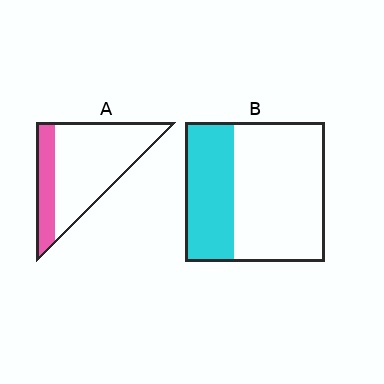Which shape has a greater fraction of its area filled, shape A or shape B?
Shape B.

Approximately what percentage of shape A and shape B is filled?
A is approximately 25% and B is approximately 35%.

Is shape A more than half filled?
No.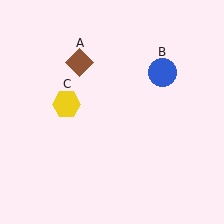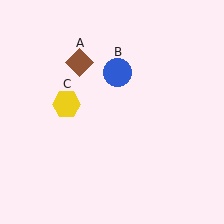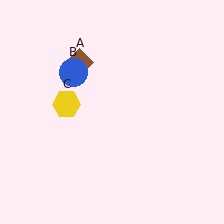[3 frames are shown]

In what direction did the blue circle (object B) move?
The blue circle (object B) moved left.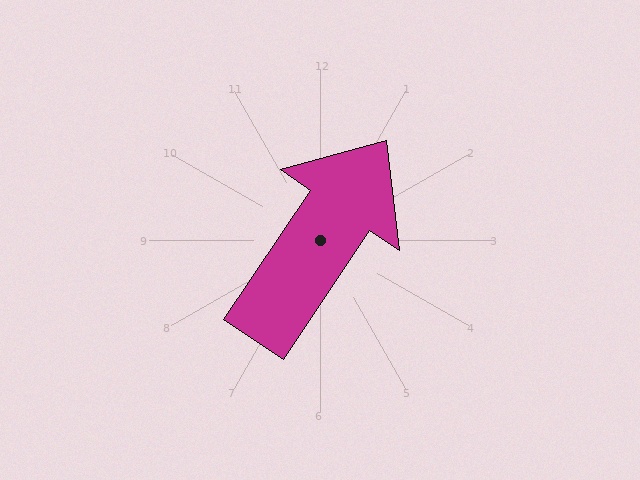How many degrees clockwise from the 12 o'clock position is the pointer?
Approximately 34 degrees.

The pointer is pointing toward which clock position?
Roughly 1 o'clock.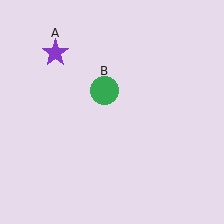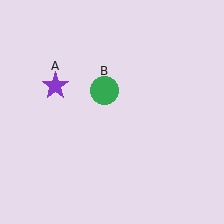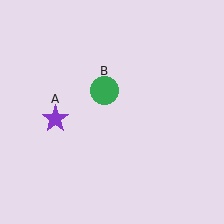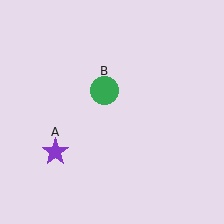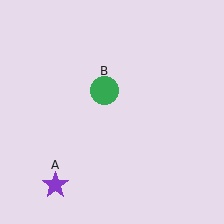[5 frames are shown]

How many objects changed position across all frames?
1 object changed position: purple star (object A).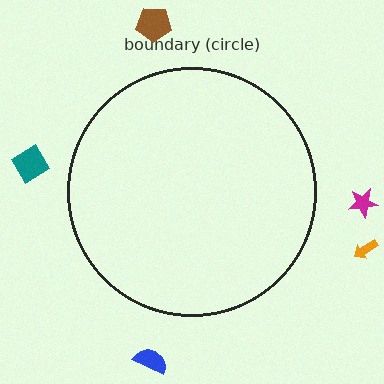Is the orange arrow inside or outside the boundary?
Outside.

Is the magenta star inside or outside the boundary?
Outside.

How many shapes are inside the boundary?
0 inside, 5 outside.